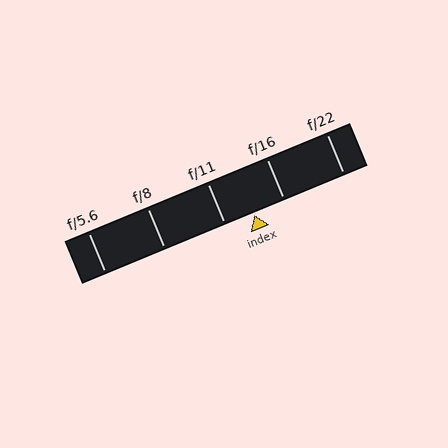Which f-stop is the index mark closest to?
The index mark is closest to f/11.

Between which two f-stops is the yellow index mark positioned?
The index mark is between f/11 and f/16.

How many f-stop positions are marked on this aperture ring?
There are 5 f-stop positions marked.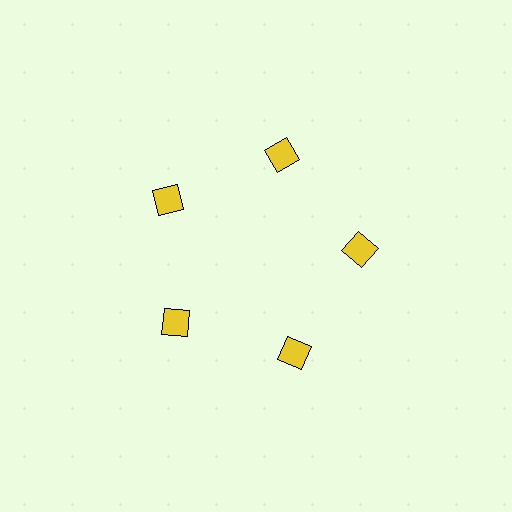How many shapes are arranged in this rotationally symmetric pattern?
There are 5 shapes, arranged in 5 groups of 1.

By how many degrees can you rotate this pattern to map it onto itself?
The pattern maps onto itself every 72 degrees of rotation.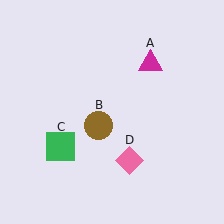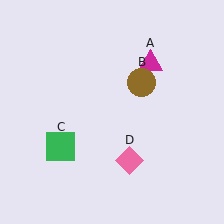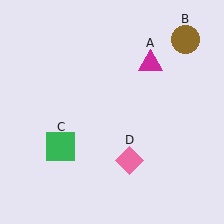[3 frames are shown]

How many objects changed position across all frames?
1 object changed position: brown circle (object B).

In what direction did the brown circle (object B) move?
The brown circle (object B) moved up and to the right.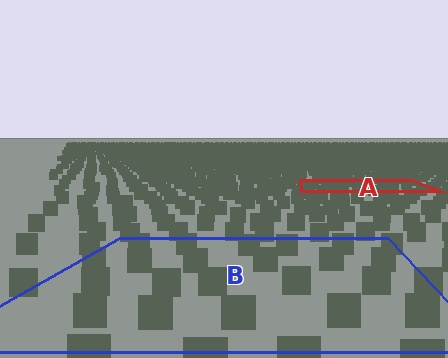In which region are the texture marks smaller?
The texture marks are smaller in region A, because it is farther away.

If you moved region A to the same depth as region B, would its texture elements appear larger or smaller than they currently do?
They would appear larger. At a closer depth, the same texture elements are projected at a bigger on-screen size.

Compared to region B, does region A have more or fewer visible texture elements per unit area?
Region A has more texture elements per unit area — they are packed more densely because it is farther away.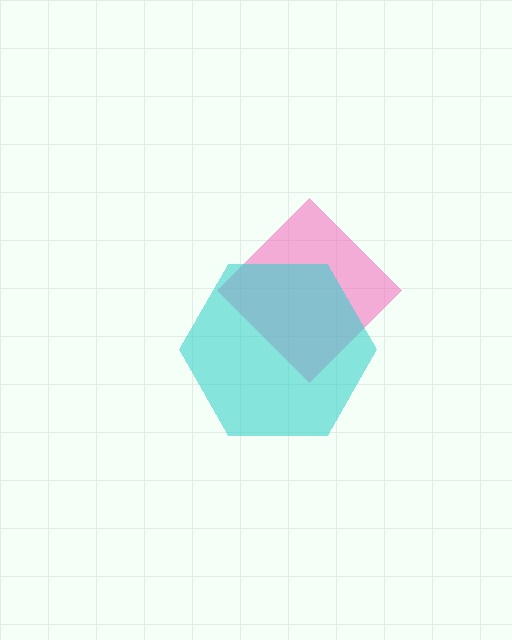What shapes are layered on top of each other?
The layered shapes are: a pink diamond, a cyan hexagon.